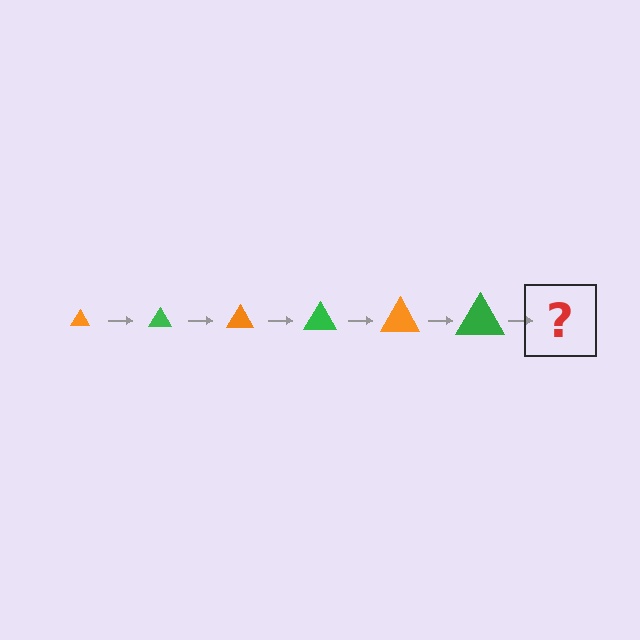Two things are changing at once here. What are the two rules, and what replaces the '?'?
The two rules are that the triangle grows larger each step and the color cycles through orange and green. The '?' should be an orange triangle, larger than the previous one.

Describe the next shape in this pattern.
It should be an orange triangle, larger than the previous one.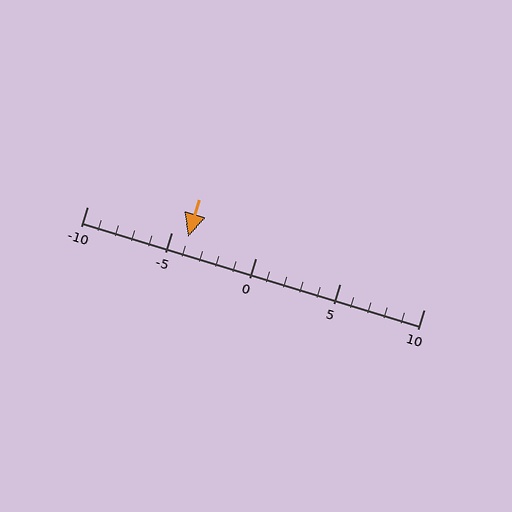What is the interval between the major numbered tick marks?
The major tick marks are spaced 5 units apart.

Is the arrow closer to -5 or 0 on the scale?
The arrow is closer to -5.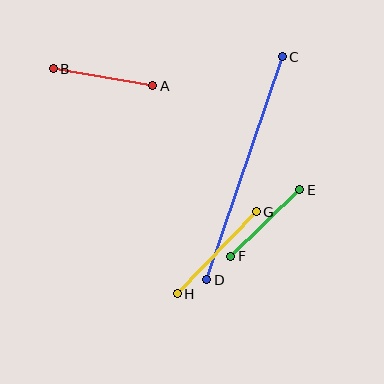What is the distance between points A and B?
The distance is approximately 101 pixels.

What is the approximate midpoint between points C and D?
The midpoint is at approximately (244, 168) pixels.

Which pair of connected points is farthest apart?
Points C and D are farthest apart.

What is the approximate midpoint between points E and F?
The midpoint is at approximately (265, 223) pixels.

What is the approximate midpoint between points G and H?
The midpoint is at approximately (217, 253) pixels.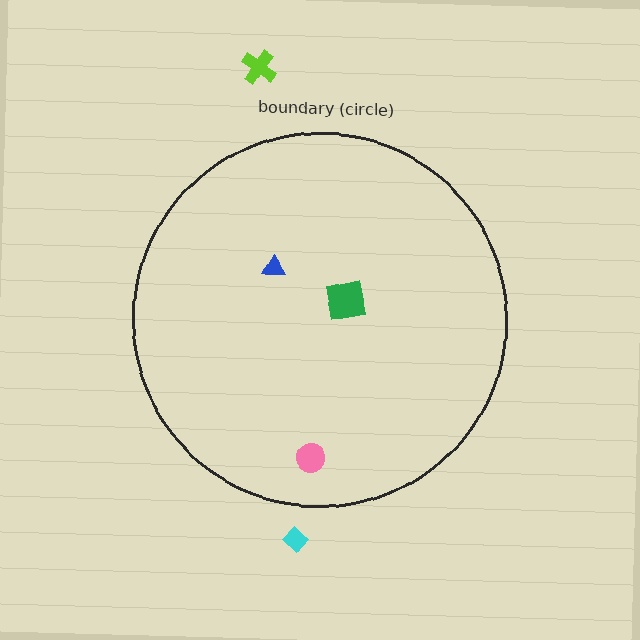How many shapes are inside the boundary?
3 inside, 2 outside.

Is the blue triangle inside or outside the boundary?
Inside.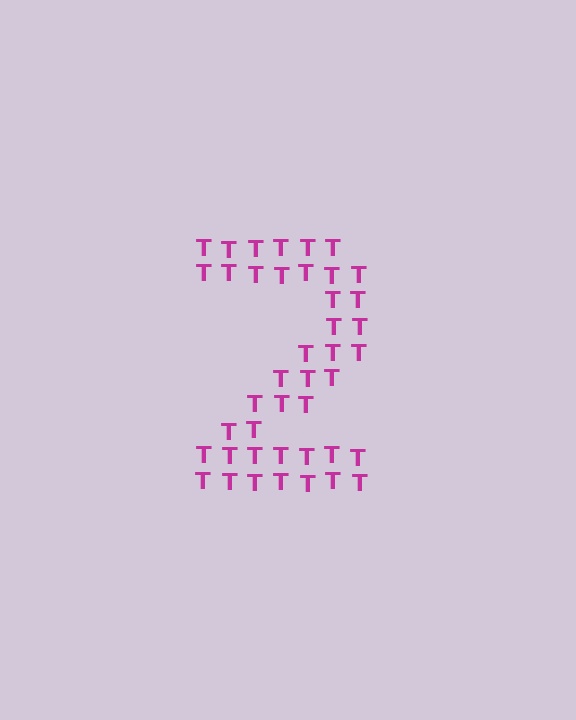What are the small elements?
The small elements are letter T's.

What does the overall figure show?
The overall figure shows the digit 2.